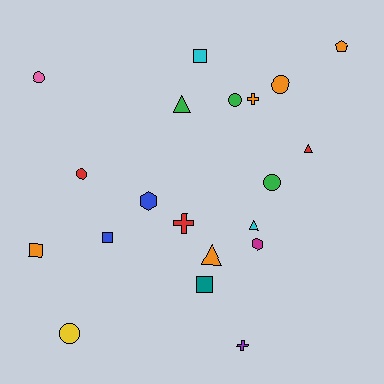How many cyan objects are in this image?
There are 2 cyan objects.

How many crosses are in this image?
There are 3 crosses.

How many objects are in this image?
There are 20 objects.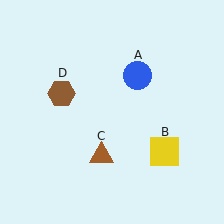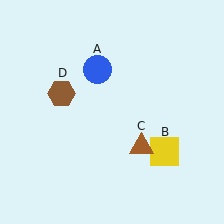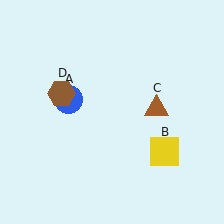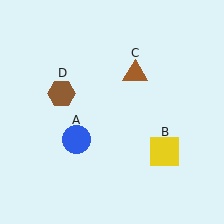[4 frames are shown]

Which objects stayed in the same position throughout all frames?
Yellow square (object B) and brown hexagon (object D) remained stationary.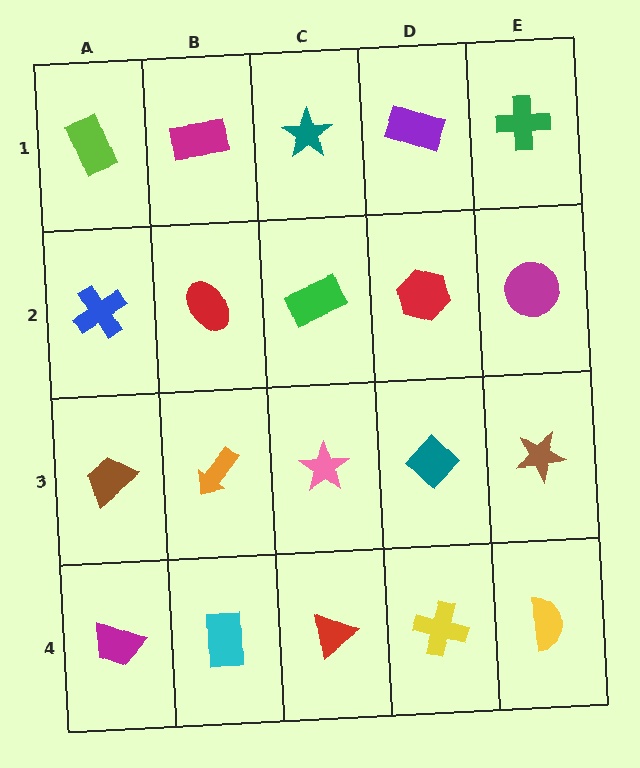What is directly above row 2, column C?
A teal star.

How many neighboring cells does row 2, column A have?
3.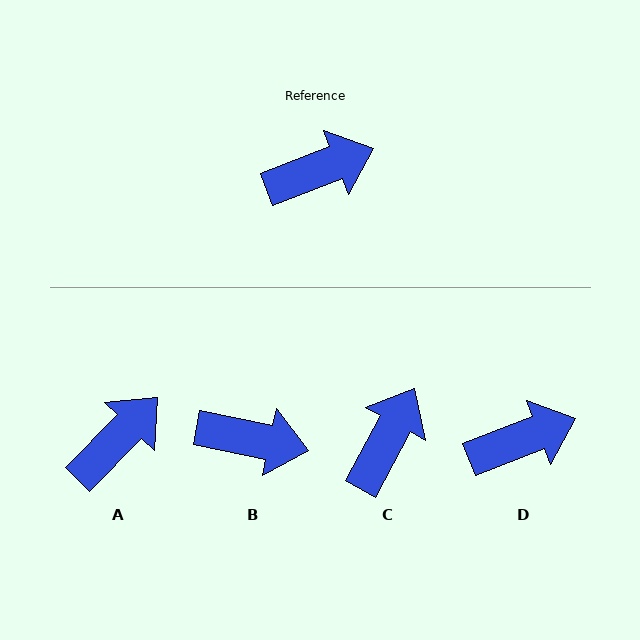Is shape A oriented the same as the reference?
No, it is off by about 25 degrees.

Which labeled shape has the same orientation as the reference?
D.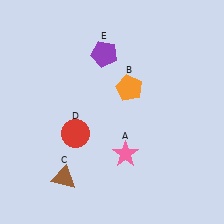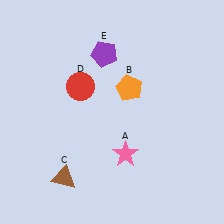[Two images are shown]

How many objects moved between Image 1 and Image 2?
1 object moved between the two images.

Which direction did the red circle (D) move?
The red circle (D) moved up.